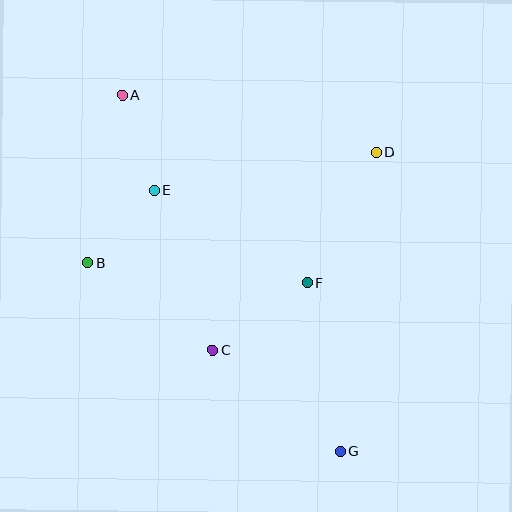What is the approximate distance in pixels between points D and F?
The distance between D and F is approximately 147 pixels.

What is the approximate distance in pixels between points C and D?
The distance between C and D is approximately 256 pixels.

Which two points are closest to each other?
Points B and E are closest to each other.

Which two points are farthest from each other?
Points A and G are farthest from each other.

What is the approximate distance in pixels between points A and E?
The distance between A and E is approximately 100 pixels.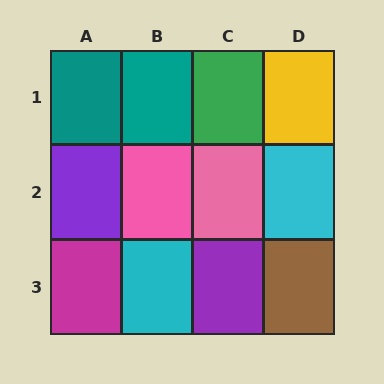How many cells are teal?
2 cells are teal.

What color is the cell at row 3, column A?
Magenta.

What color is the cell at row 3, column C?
Purple.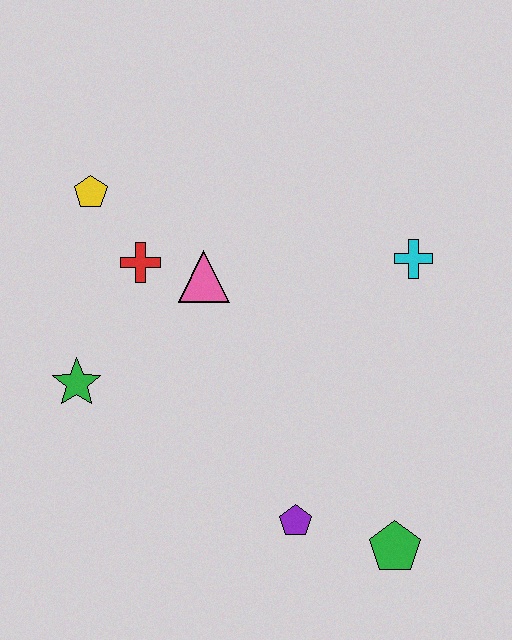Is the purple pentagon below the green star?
Yes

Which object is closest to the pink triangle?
The red cross is closest to the pink triangle.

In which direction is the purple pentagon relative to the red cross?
The purple pentagon is below the red cross.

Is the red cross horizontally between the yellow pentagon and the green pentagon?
Yes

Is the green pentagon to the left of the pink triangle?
No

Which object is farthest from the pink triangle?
The green pentagon is farthest from the pink triangle.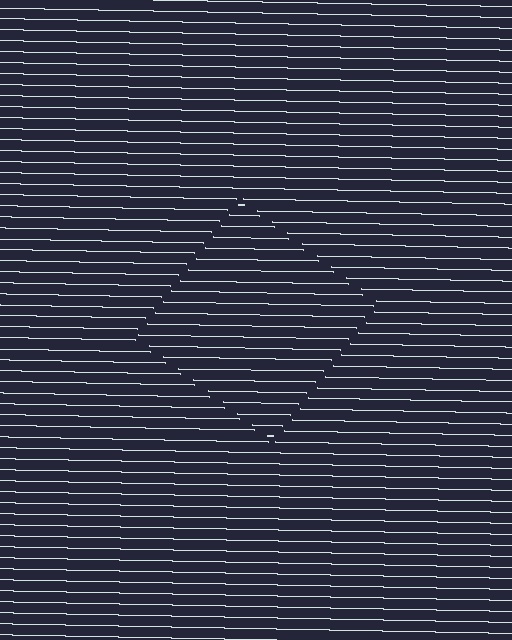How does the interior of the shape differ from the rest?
The interior of the shape contains the same grating, shifted by half a period — the contour is defined by the phase discontinuity where line-ends from the inner and outer gratings abut.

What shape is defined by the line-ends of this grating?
An illusory square. The interior of the shape contains the same grating, shifted by half a period — the contour is defined by the phase discontinuity where line-ends from the inner and outer gratings abut.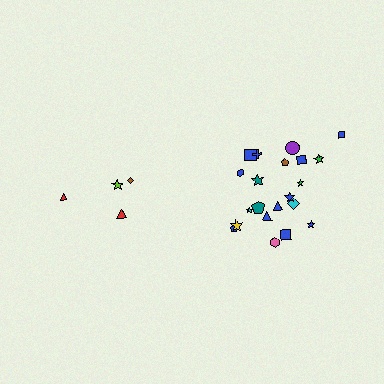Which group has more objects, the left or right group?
The right group.